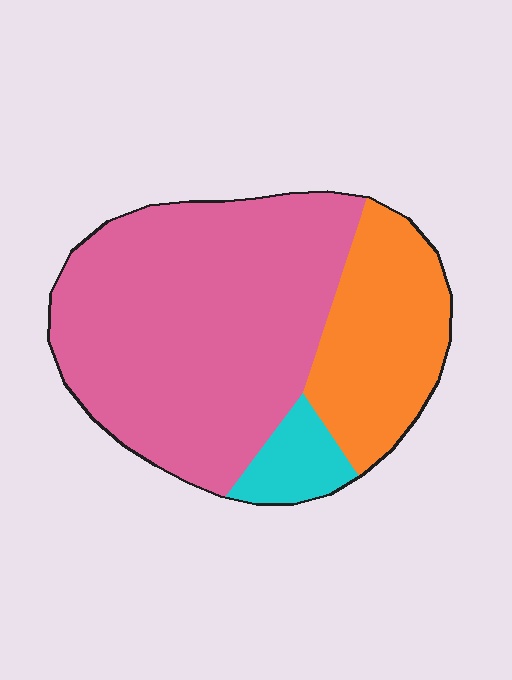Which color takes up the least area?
Cyan, at roughly 10%.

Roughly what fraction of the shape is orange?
Orange covers 26% of the shape.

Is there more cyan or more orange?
Orange.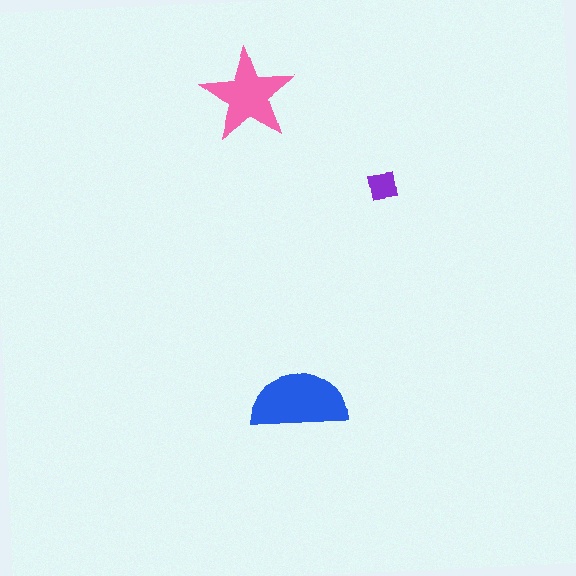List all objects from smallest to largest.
The purple square, the pink star, the blue semicircle.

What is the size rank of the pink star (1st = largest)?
2nd.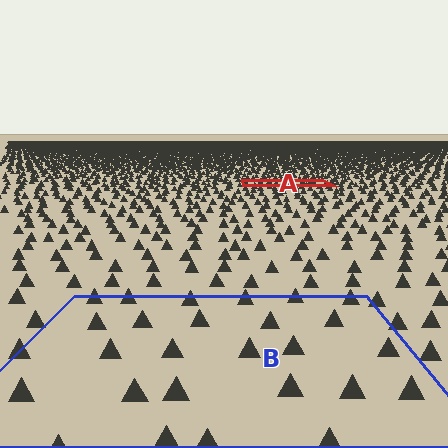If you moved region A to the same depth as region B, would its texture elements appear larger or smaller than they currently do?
They would appear larger. At a closer depth, the same texture elements are projected at a bigger on-screen size.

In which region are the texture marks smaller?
The texture marks are smaller in region A, because it is farther away.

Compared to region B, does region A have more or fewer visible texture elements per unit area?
Region A has more texture elements per unit area — they are packed more densely because it is farther away.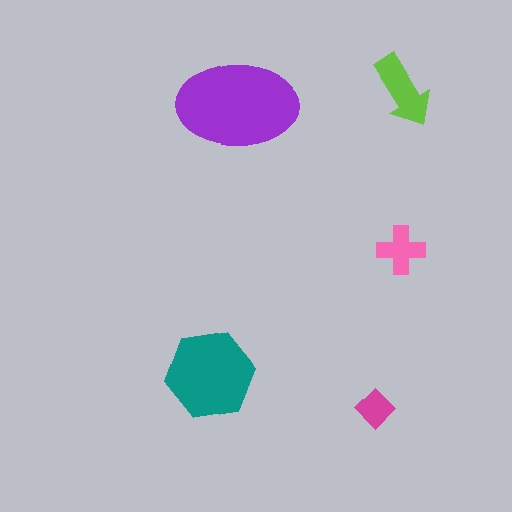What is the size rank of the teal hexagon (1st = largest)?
2nd.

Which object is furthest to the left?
The teal hexagon is leftmost.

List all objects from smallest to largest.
The magenta diamond, the pink cross, the lime arrow, the teal hexagon, the purple ellipse.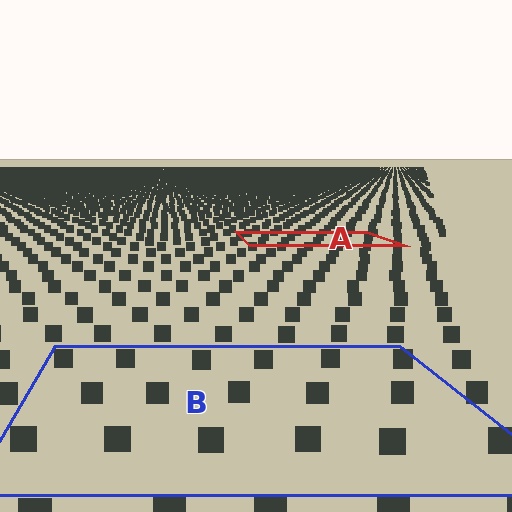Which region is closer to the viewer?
Region B is closer. The texture elements there are larger and more spread out.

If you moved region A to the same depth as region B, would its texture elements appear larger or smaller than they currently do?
They would appear larger. At a closer depth, the same texture elements are projected at a bigger on-screen size.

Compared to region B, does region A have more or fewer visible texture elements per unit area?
Region A has more texture elements per unit area — they are packed more densely because it is farther away.